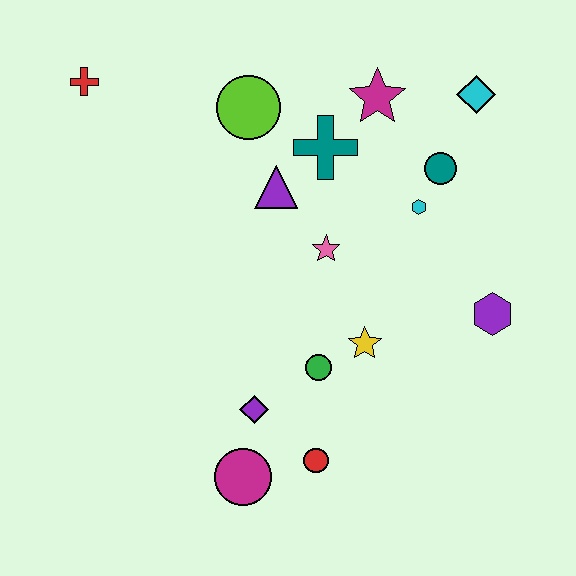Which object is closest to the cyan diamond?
The teal circle is closest to the cyan diamond.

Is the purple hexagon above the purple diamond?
Yes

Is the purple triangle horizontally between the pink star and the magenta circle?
Yes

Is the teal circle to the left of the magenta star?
No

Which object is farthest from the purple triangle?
The magenta circle is farthest from the purple triangle.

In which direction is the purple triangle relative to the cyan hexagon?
The purple triangle is to the left of the cyan hexagon.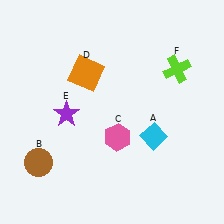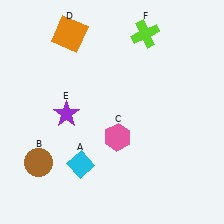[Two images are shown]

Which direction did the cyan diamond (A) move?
The cyan diamond (A) moved left.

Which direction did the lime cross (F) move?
The lime cross (F) moved up.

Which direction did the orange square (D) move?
The orange square (D) moved up.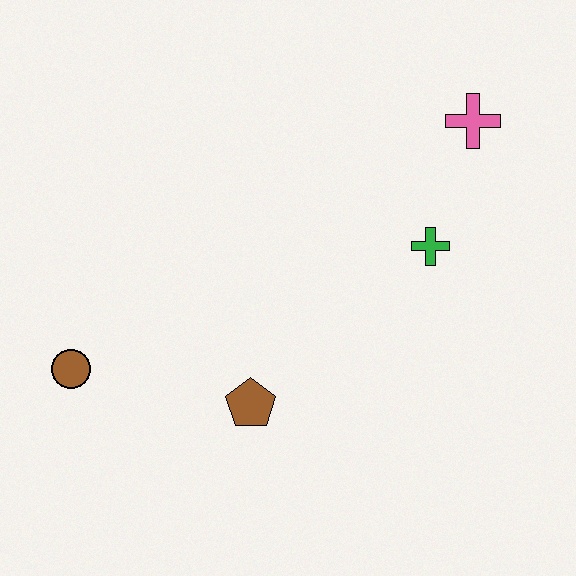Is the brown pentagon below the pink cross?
Yes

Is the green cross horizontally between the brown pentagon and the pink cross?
Yes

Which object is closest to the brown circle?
The brown pentagon is closest to the brown circle.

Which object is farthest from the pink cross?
The brown circle is farthest from the pink cross.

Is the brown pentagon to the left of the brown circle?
No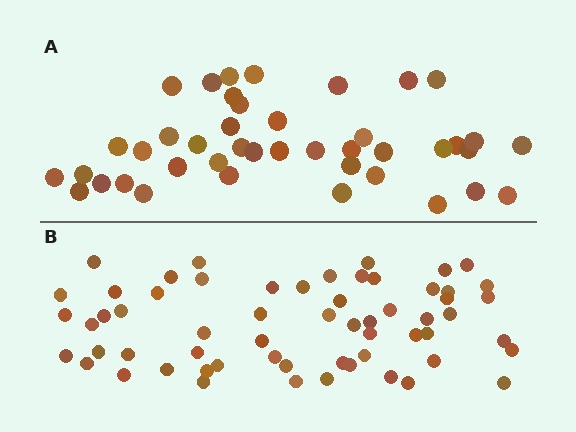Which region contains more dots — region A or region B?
Region B (the bottom region) has more dots.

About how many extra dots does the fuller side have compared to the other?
Region B has approximately 20 more dots than region A.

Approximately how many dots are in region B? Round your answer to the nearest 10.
About 60 dots.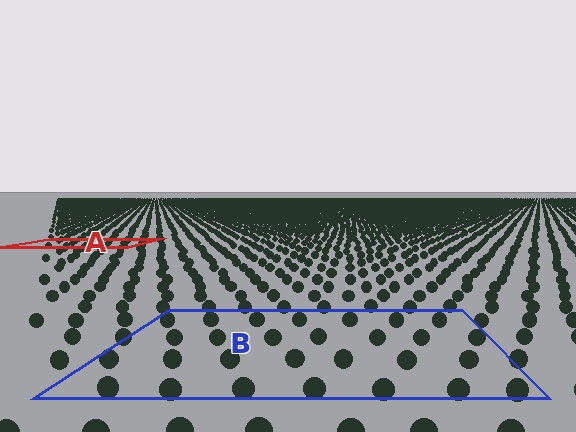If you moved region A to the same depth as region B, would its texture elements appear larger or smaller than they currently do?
They would appear larger. At a closer depth, the same texture elements are projected at a bigger on-screen size.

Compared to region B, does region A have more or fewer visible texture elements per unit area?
Region A has more texture elements per unit area — they are packed more densely because it is farther away.